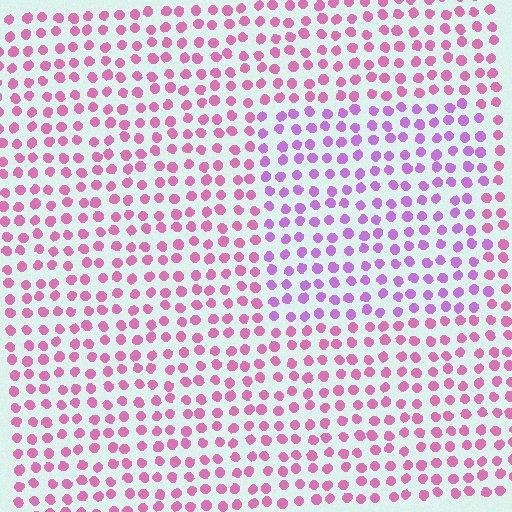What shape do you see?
I see a rectangle.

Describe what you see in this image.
The image is filled with small pink elements in a uniform arrangement. A rectangle-shaped region is visible where the elements are tinted to a slightly different hue, forming a subtle color boundary.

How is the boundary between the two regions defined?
The boundary is defined purely by a slight shift in hue (about 34 degrees). Spacing, size, and orientation are identical on both sides.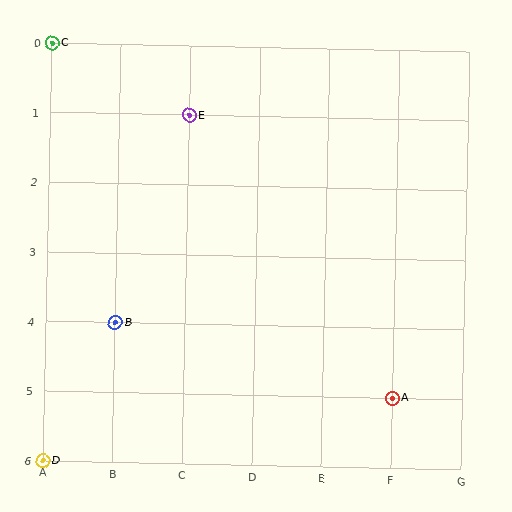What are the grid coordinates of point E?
Point E is at grid coordinates (C, 1).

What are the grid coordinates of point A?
Point A is at grid coordinates (F, 5).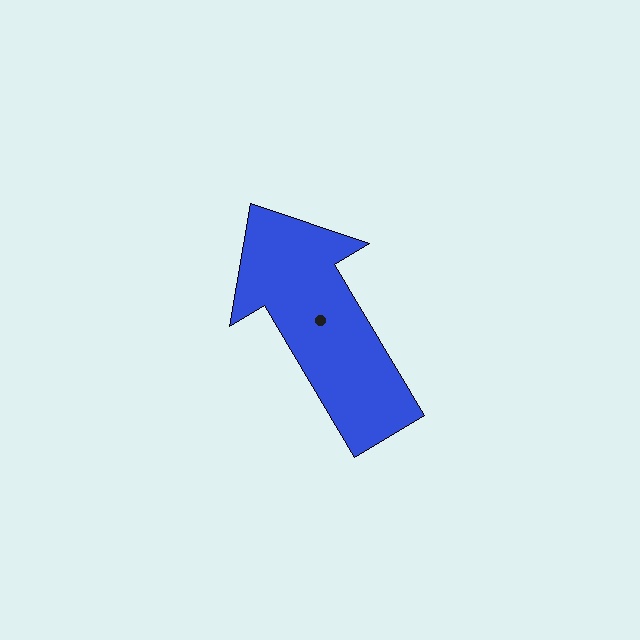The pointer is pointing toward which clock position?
Roughly 11 o'clock.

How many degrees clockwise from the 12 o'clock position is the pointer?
Approximately 329 degrees.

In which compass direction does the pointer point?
Northwest.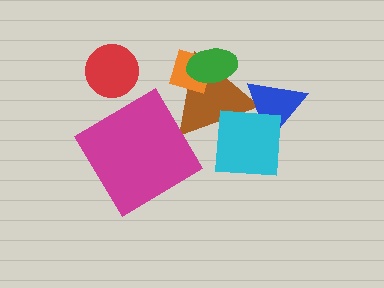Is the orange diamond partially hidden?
Yes, it is partially covered by another shape.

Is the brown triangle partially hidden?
Yes, it is partially covered by another shape.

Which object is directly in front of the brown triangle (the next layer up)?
The orange diamond is directly in front of the brown triangle.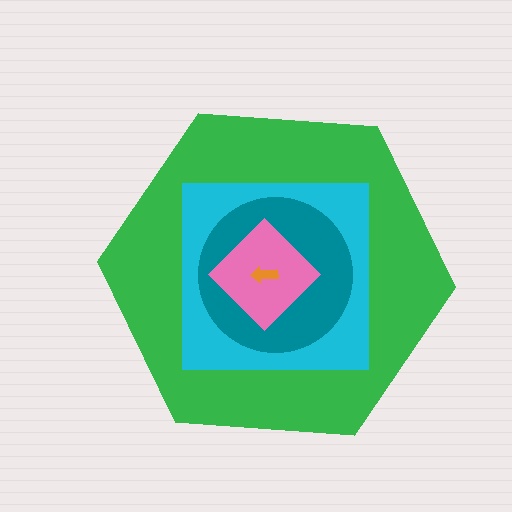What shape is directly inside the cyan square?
The teal circle.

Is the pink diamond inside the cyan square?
Yes.